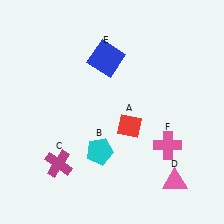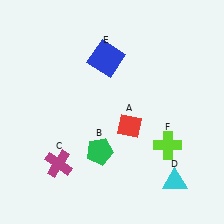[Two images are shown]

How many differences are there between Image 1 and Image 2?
There are 3 differences between the two images.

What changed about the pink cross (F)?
In Image 1, F is pink. In Image 2, it changed to lime.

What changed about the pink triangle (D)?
In Image 1, D is pink. In Image 2, it changed to cyan.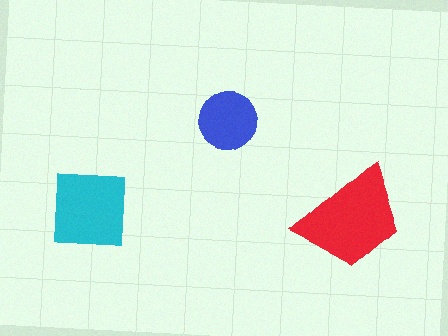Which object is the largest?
The red trapezoid.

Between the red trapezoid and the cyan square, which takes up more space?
The red trapezoid.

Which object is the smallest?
The blue circle.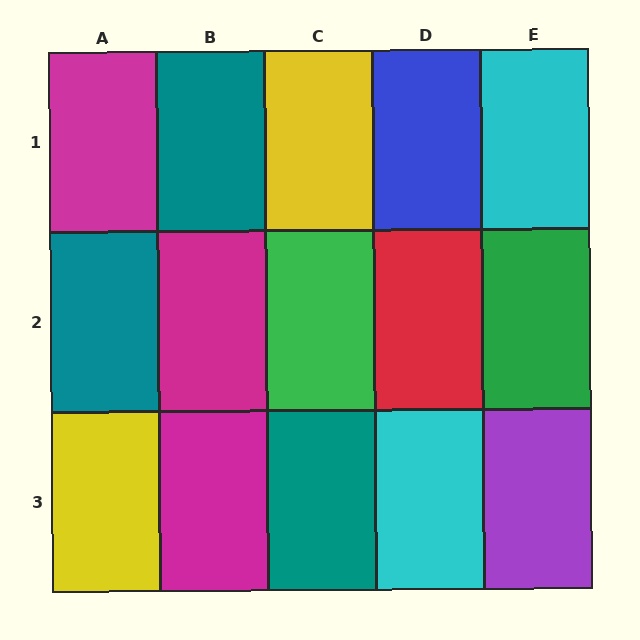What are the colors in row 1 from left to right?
Magenta, teal, yellow, blue, cyan.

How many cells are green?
2 cells are green.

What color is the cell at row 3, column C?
Teal.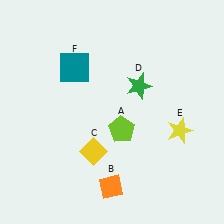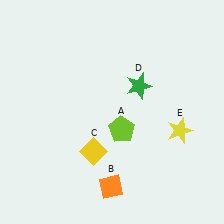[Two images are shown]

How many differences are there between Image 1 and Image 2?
There is 1 difference between the two images.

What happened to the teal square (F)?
The teal square (F) was removed in Image 2. It was in the top-left area of Image 1.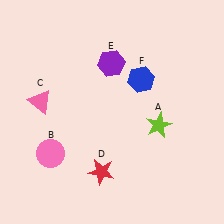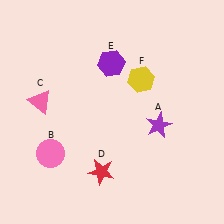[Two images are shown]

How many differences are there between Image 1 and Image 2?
There are 2 differences between the two images.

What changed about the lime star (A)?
In Image 1, A is lime. In Image 2, it changed to purple.